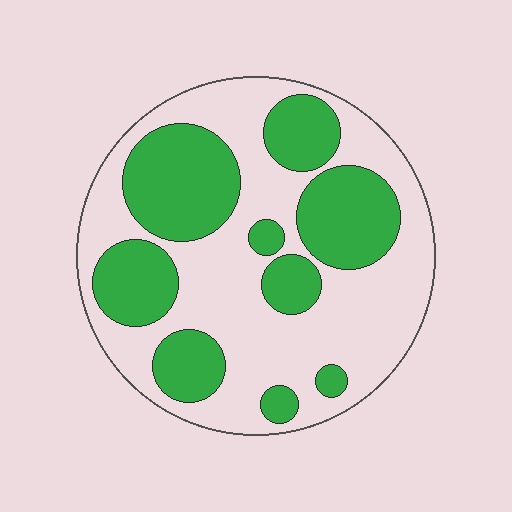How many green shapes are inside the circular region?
9.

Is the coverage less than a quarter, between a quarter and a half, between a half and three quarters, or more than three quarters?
Between a quarter and a half.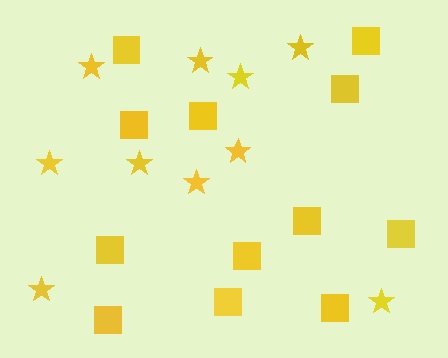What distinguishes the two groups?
There are 2 groups: one group of stars (10) and one group of squares (12).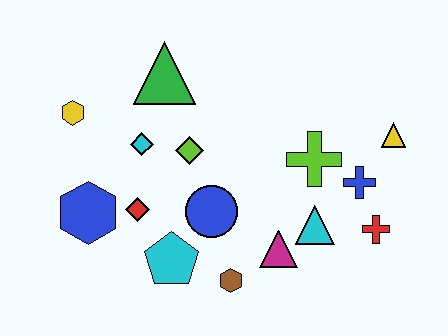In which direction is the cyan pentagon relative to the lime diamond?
The cyan pentagon is below the lime diamond.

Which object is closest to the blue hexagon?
The red diamond is closest to the blue hexagon.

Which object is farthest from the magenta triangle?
The yellow hexagon is farthest from the magenta triangle.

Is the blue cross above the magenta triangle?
Yes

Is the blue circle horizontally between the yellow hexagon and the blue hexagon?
No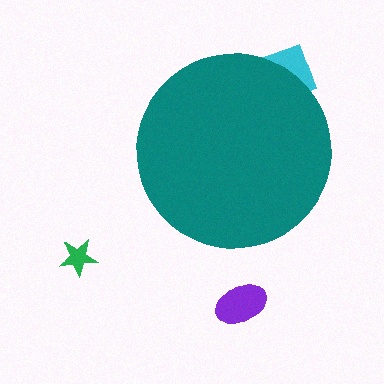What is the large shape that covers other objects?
A teal circle.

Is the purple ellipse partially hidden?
No, the purple ellipse is fully visible.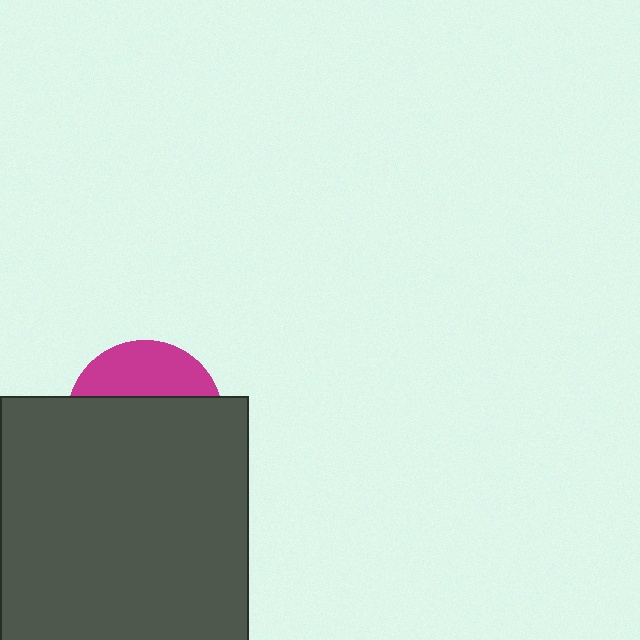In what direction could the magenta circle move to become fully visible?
The magenta circle could move up. That would shift it out from behind the dark gray rectangle entirely.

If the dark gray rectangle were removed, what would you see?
You would see the complete magenta circle.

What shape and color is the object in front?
The object in front is a dark gray rectangle.